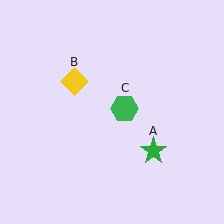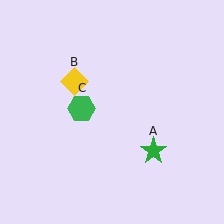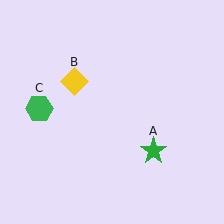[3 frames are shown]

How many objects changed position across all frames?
1 object changed position: green hexagon (object C).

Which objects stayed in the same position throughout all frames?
Green star (object A) and yellow diamond (object B) remained stationary.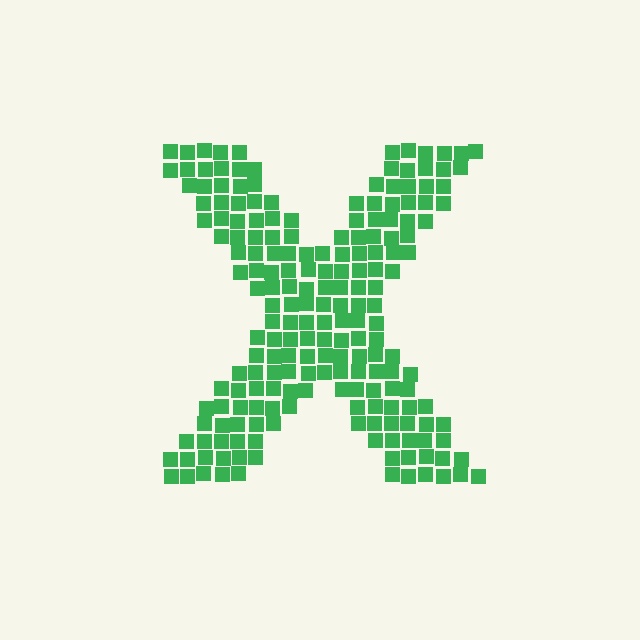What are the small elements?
The small elements are squares.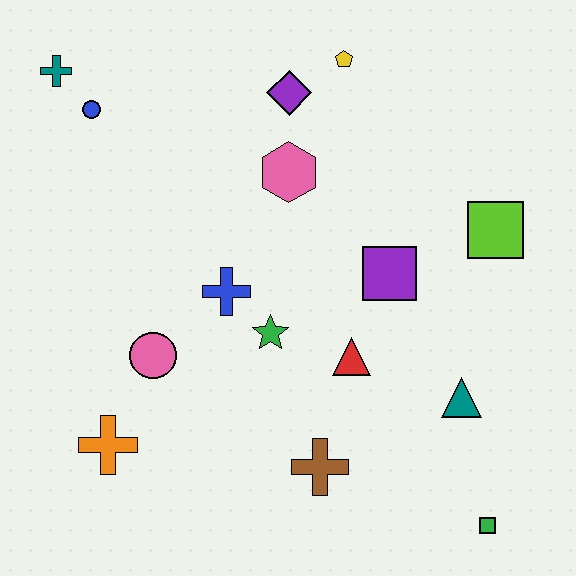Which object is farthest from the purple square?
The teal cross is farthest from the purple square.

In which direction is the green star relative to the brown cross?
The green star is above the brown cross.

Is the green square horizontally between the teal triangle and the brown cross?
No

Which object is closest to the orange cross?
The pink circle is closest to the orange cross.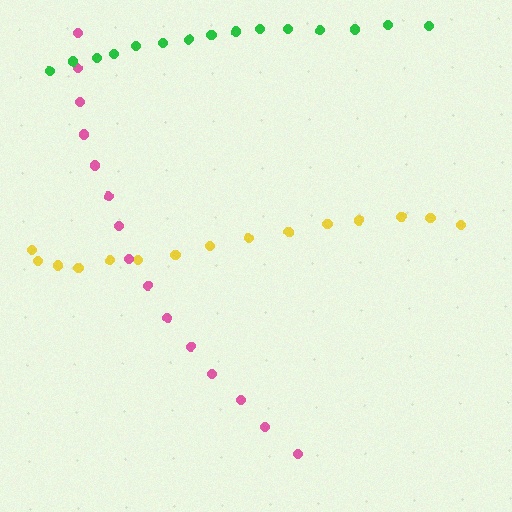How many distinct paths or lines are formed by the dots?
There are 3 distinct paths.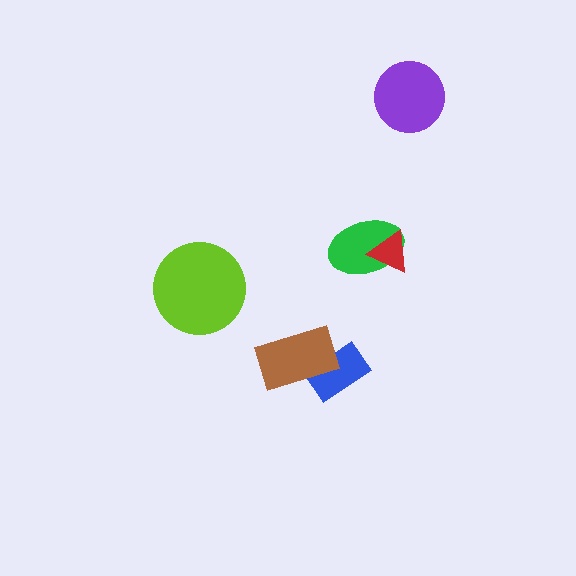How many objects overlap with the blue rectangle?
1 object overlaps with the blue rectangle.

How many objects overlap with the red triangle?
1 object overlaps with the red triangle.